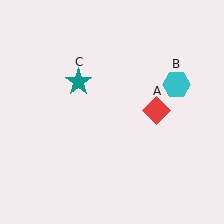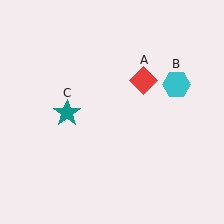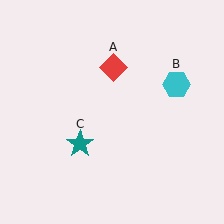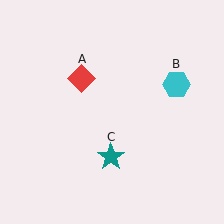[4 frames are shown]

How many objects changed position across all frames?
2 objects changed position: red diamond (object A), teal star (object C).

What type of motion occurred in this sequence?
The red diamond (object A), teal star (object C) rotated counterclockwise around the center of the scene.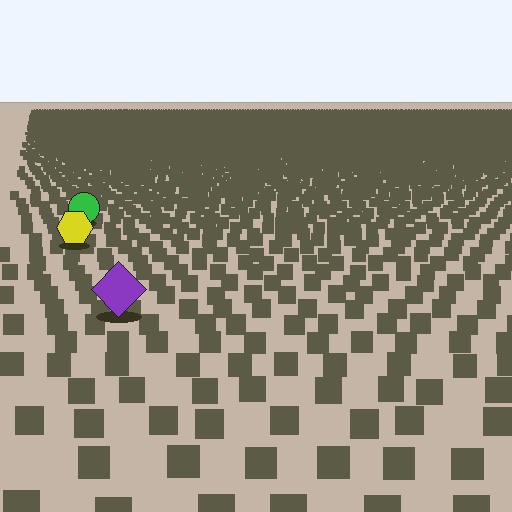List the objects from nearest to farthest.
From nearest to farthest: the purple diamond, the yellow hexagon, the green circle.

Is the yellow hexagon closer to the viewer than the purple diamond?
No. The purple diamond is closer — you can tell from the texture gradient: the ground texture is coarser near it.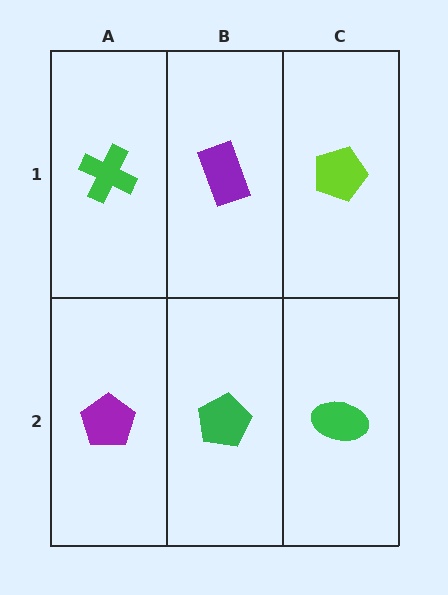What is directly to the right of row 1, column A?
A purple rectangle.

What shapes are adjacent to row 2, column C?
A lime pentagon (row 1, column C), a green pentagon (row 2, column B).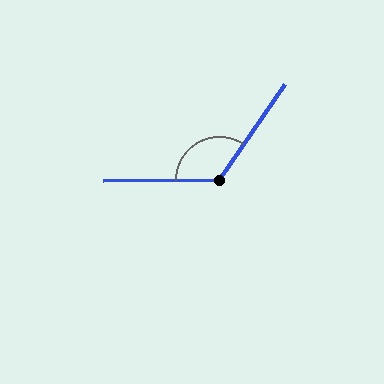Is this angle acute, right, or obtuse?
It is obtuse.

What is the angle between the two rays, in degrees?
Approximately 124 degrees.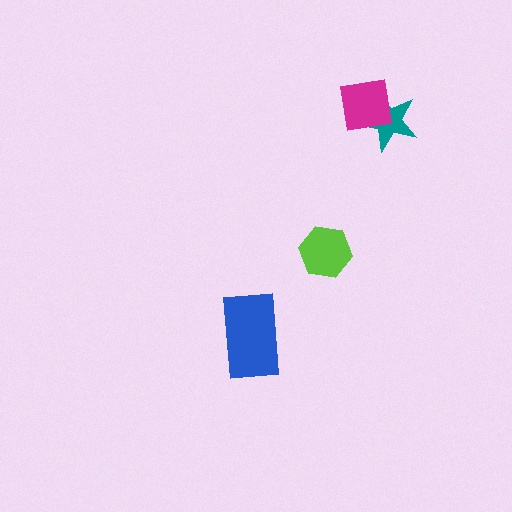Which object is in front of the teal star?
The magenta square is in front of the teal star.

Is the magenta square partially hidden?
No, no other shape covers it.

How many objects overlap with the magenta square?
1 object overlaps with the magenta square.